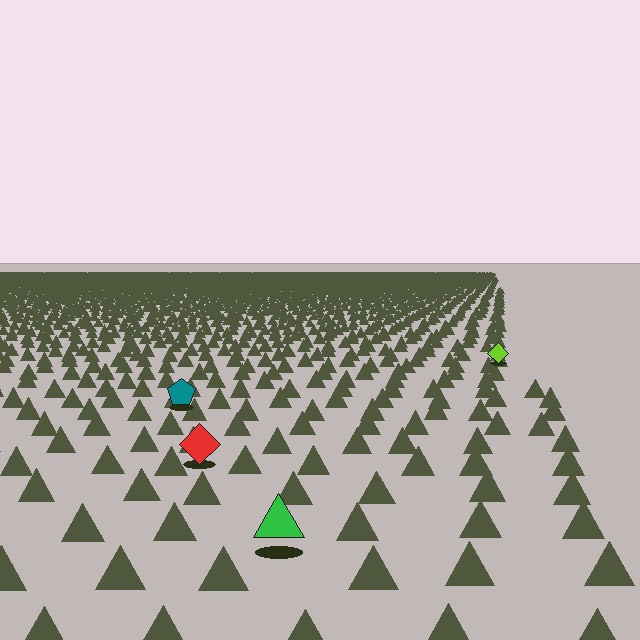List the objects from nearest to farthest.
From nearest to farthest: the green triangle, the red diamond, the teal pentagon, the lime diamond.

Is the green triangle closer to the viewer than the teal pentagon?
Yes. The green triangle is closer — you can tell from the texture gradient: the ground texture is coarser near it.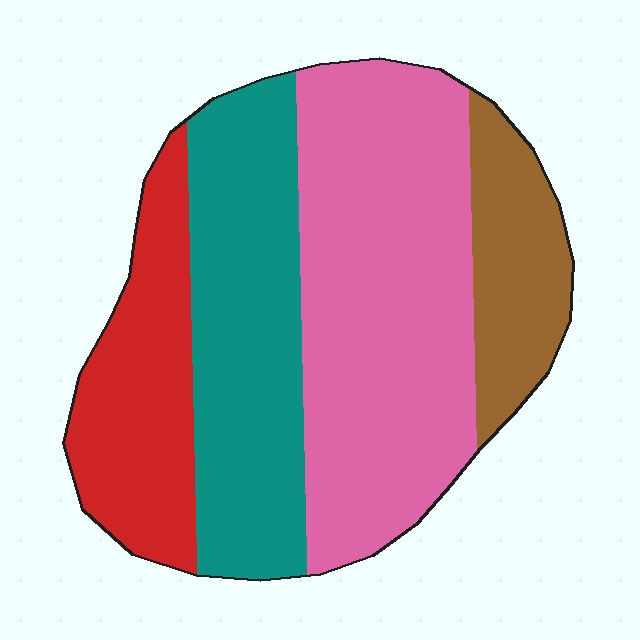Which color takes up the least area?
Brown, at roughly 15%.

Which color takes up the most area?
Pink, at roughly 40%.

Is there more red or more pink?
Pink.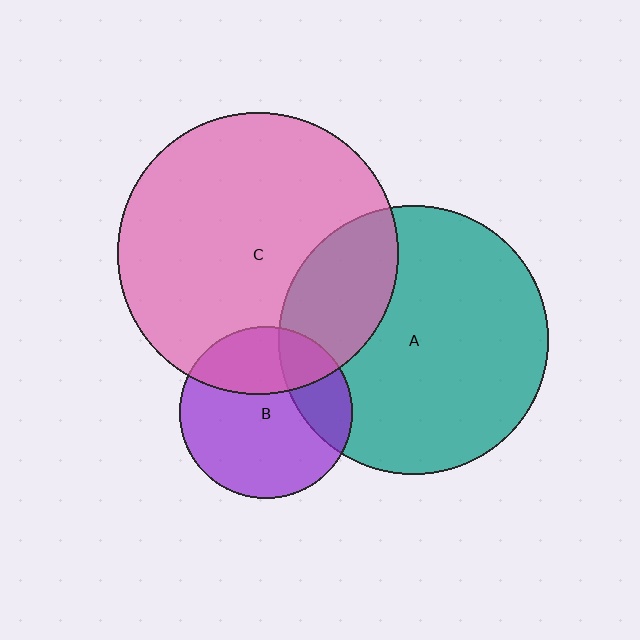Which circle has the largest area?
Circle C (pink).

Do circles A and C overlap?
Yes.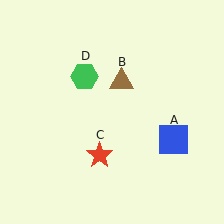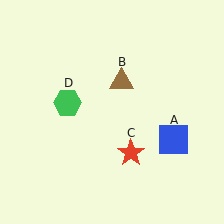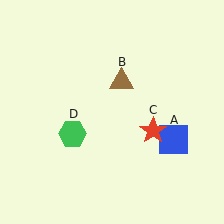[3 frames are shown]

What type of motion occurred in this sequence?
The red star (object C), green hexagon (object D) rotated counterclockwise around the center of the scene.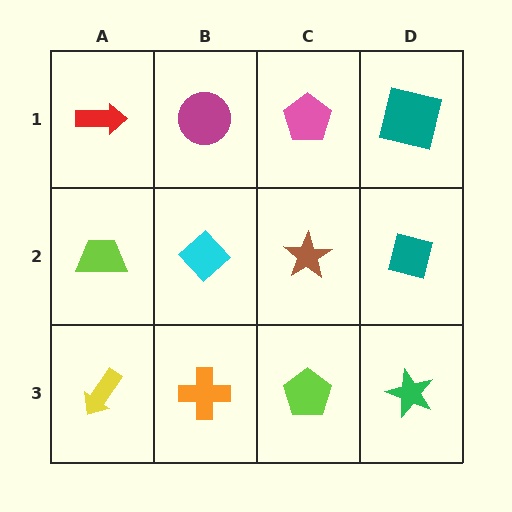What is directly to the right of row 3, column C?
A green star.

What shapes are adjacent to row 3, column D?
A teal square (row 2, column D), a lime pentagon (row 3, column C).